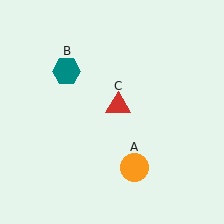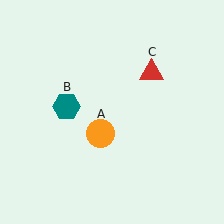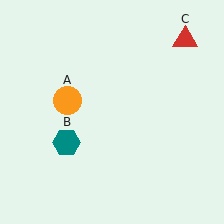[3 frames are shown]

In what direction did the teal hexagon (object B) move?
The teal hexagon (object B) moved down.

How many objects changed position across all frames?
3 objects changed position: orange circle (object A), teal hexagon (object B), red triangle (object C).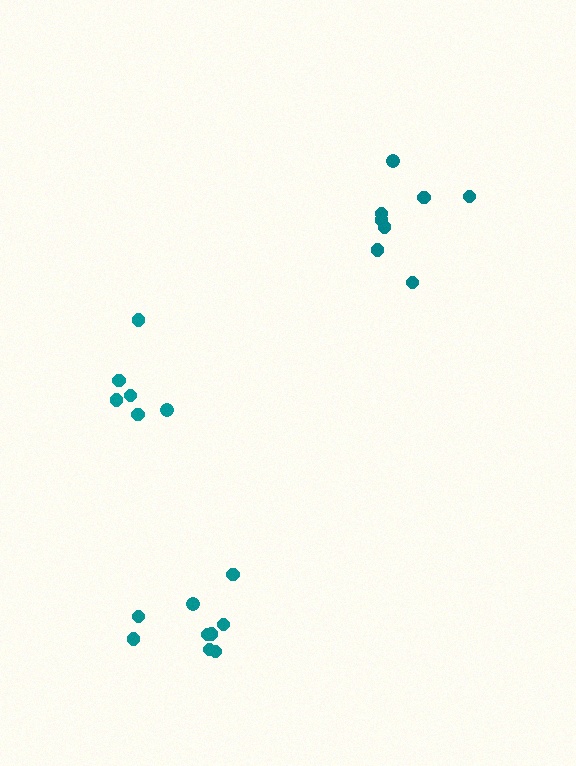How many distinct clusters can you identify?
There are 3 distinct clusters.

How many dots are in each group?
Group 1: 8 dots, Group 2: 6 dots, Group 3: 9 dots (23 total).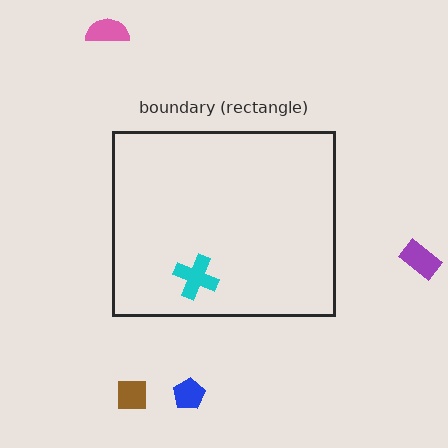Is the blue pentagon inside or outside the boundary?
Outside.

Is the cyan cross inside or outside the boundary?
Inside.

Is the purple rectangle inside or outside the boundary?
Outside.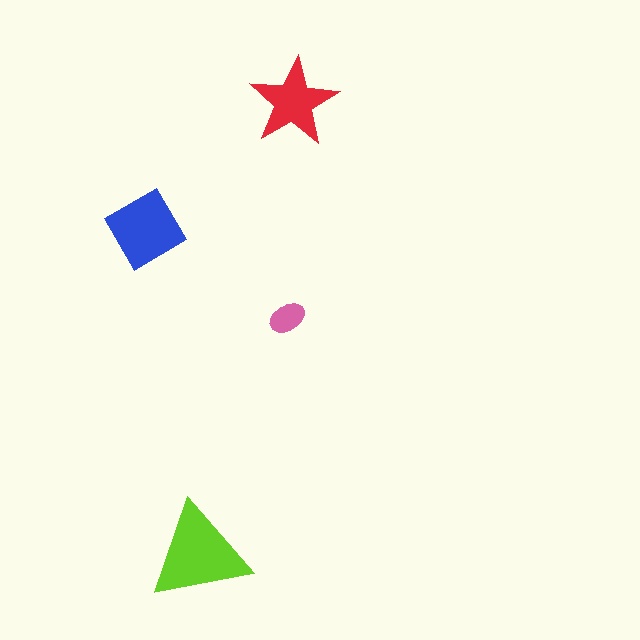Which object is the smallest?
The pink ellipse.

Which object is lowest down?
The lime triangle is bottommost.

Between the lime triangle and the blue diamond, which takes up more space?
The lime triangle.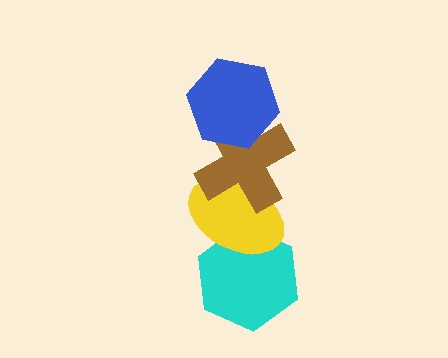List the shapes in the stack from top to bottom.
From top to bottom: the blue hexagon, the brown cross, the yellow ellipse, the cyan hexagon.